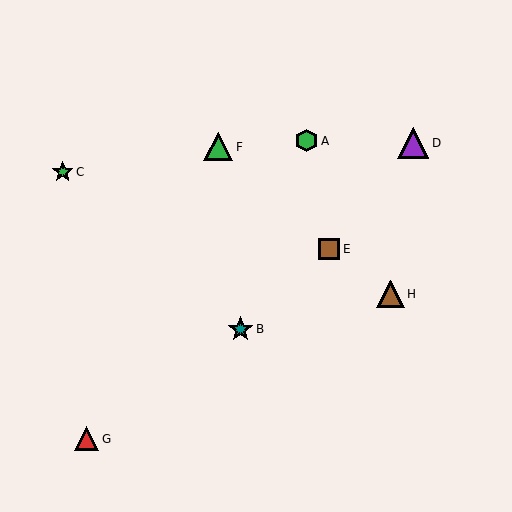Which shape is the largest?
The purple triangle (labeled D) is the largest.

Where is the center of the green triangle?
The center of the green triangle is at (218, 147).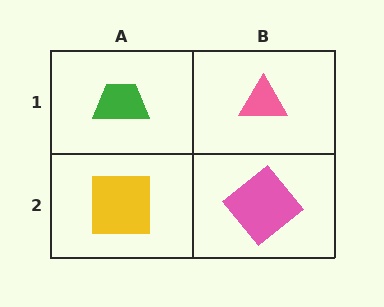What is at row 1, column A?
A green trapezoid.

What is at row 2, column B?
A pink diamond.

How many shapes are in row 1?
2 shapes.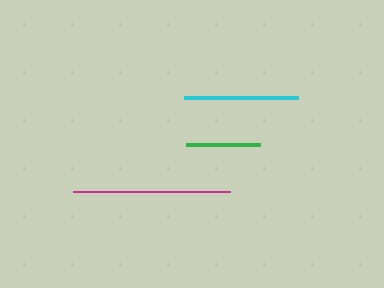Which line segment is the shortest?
The green line is the shortest at approximately 74 pixels.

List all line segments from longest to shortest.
From longest to shortest: magenta, cyan, green.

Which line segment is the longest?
The magenta line is the longest at approximately 157 pixels.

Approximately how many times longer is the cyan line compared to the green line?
The cyan line is approximately 1.5 times the length of the green line.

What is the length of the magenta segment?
The magenta segment is approximately 157 pixels long.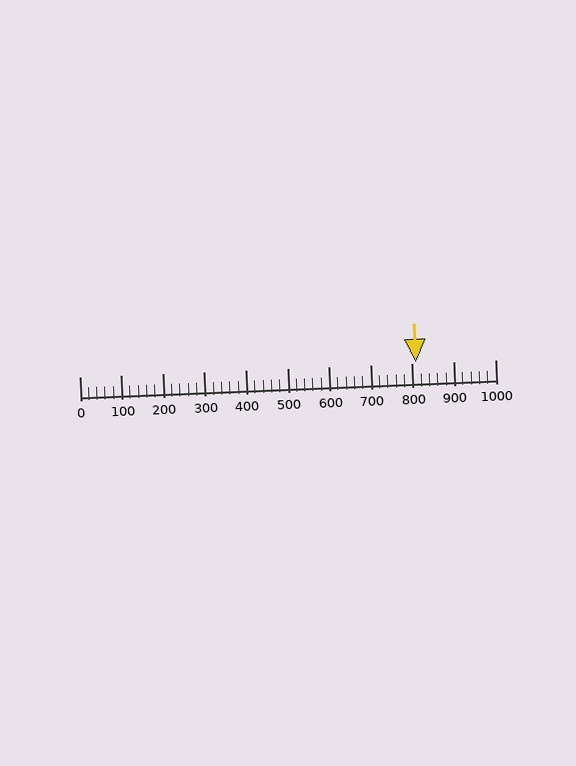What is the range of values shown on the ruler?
The ruler shows values from 0 to 1000.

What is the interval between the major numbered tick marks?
The major tick marks are spaced 100 units apart.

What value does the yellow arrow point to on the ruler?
The yellow arrow points to approximately 808.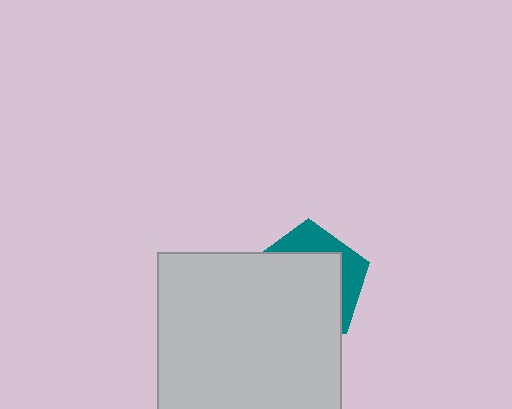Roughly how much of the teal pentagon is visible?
A small part of it is visible (roughly 30%).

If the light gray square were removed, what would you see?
You would see the complete teal pentagon.